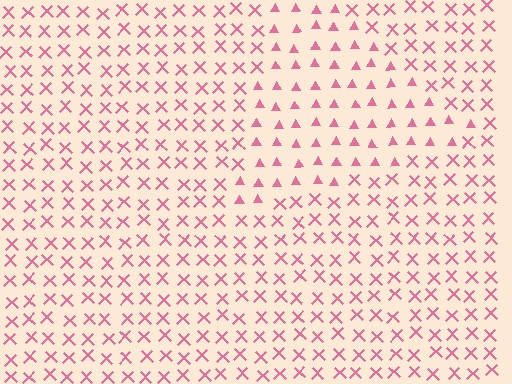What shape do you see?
I see a triangle.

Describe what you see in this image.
The image is filled with small pink elements arranged in a uniform grid. A triangle-shaped region contains triangles, while the surrounding area contains X marks. The boundary is defined purely by the change in element shape.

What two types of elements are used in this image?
The image uses triangles inside the triangle region and X marks outside it.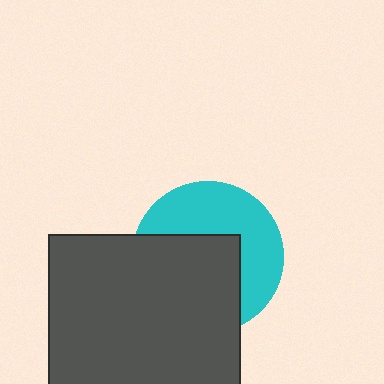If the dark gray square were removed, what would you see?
You would see the complete cyan circle.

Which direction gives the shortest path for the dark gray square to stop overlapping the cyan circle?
Moving toward the lower-left gives the shortest separation.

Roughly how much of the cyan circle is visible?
About half of it is visible (roughly 47%).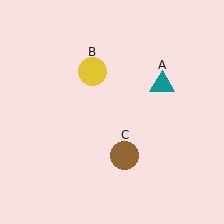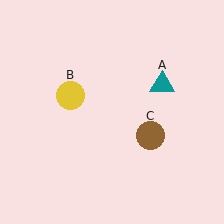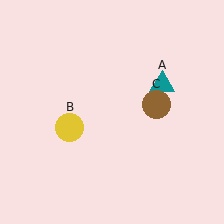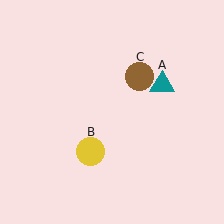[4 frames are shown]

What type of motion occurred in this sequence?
The yellow circle (object B), brown circle (object C) rotated counterclockwise around the center of the scene.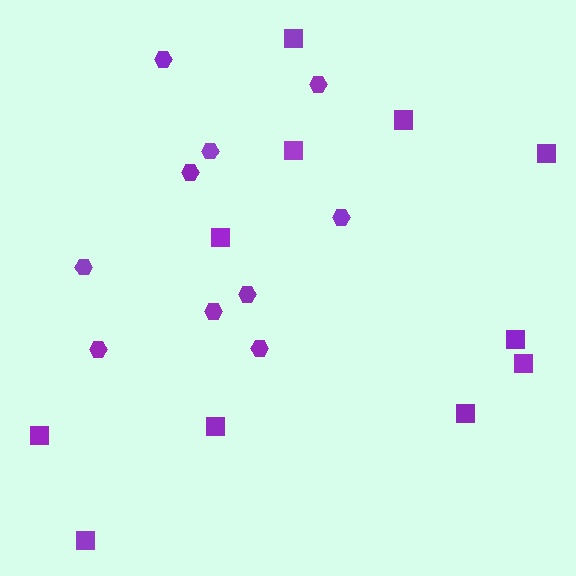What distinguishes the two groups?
There are 2 groups: one group of squares (11) and one group of hexagons (10).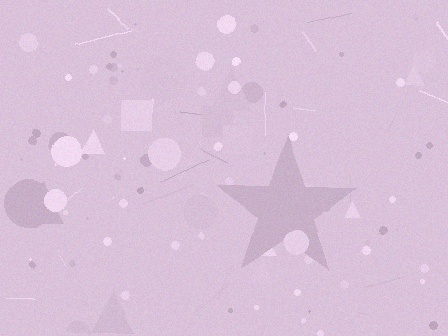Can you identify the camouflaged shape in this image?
The camouflaged shape is a star.